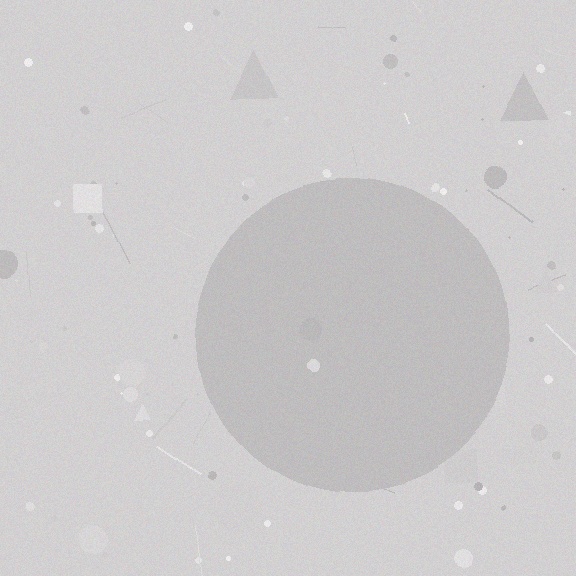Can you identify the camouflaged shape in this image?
The camouflaged shape is a circle.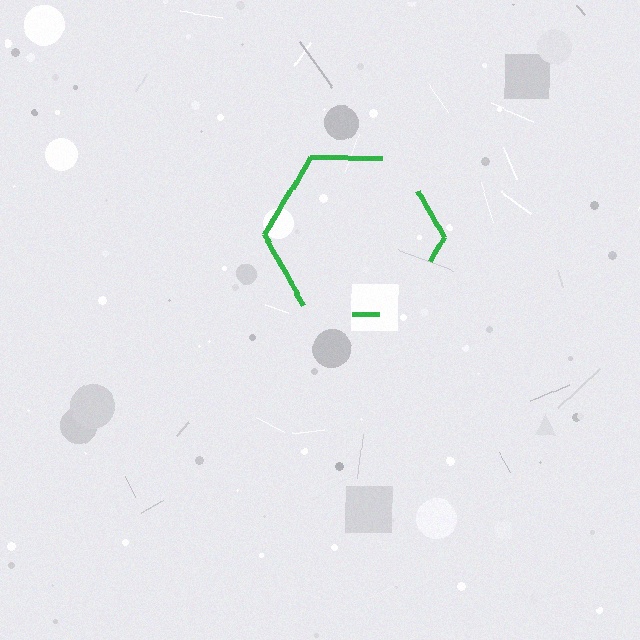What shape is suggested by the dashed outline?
The dashed outline suggests a hexagon.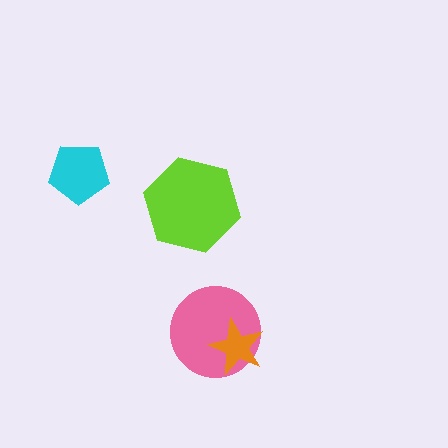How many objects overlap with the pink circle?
1 object overlaps with the pink circle.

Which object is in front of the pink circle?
The orange star is in front of the pink circle.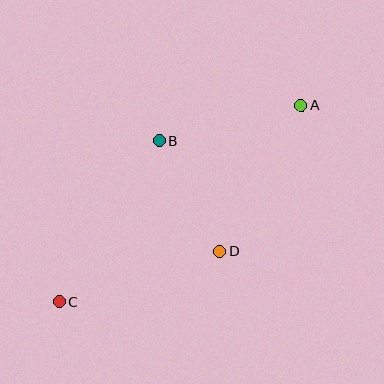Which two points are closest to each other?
Points B and D are closest to each other.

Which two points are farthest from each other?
Points A and C are farthest from each other.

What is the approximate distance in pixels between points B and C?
The distance between B and C is approximately 189 pixels.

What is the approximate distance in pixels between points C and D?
The distance between C and D is approximately 169 pixels.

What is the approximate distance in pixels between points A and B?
The distance between A and B is approximately 146 pixels.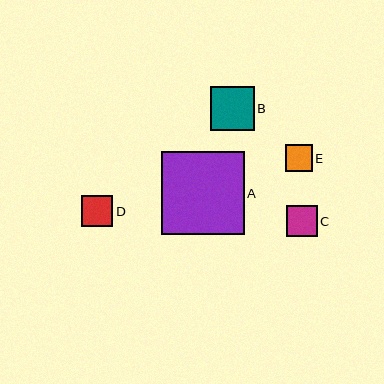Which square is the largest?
Square A is the largest with a size of approximately 83 pixels.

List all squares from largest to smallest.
From largest to smallest: A, B, C, D, E.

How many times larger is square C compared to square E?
Square C is approximately 1.1 times the size of square E.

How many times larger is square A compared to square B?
Square A is approximately 1.9 times the size of square B.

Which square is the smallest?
Square E is the smallest with a size of approximately 27 pixels.